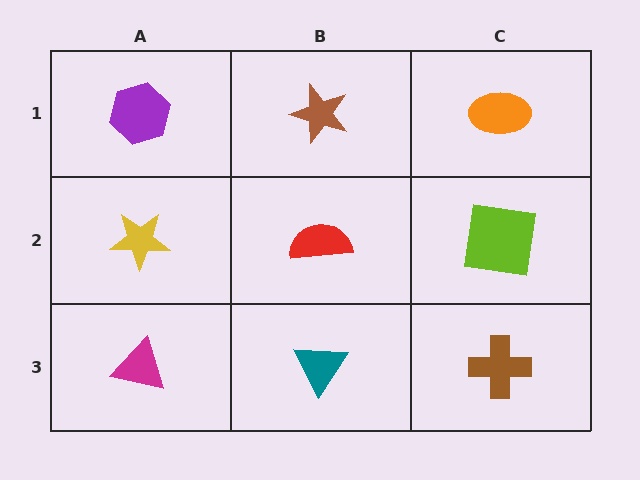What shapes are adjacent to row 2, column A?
A purple hexagon (row 1, column A), a magenta triangle (row 3, column A), a red semicircle (row 2, column B).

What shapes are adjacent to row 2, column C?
An orange ellipse (row 1, column C), a brown cross (row 3, column C), a red semicircle (row 2, column B).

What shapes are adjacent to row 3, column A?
A yellow star (row 2, column A), a teal triangle (row 3, column B).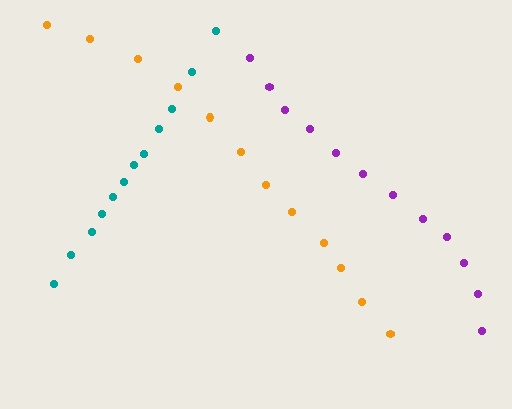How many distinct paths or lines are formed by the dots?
There are 3 distinct paths.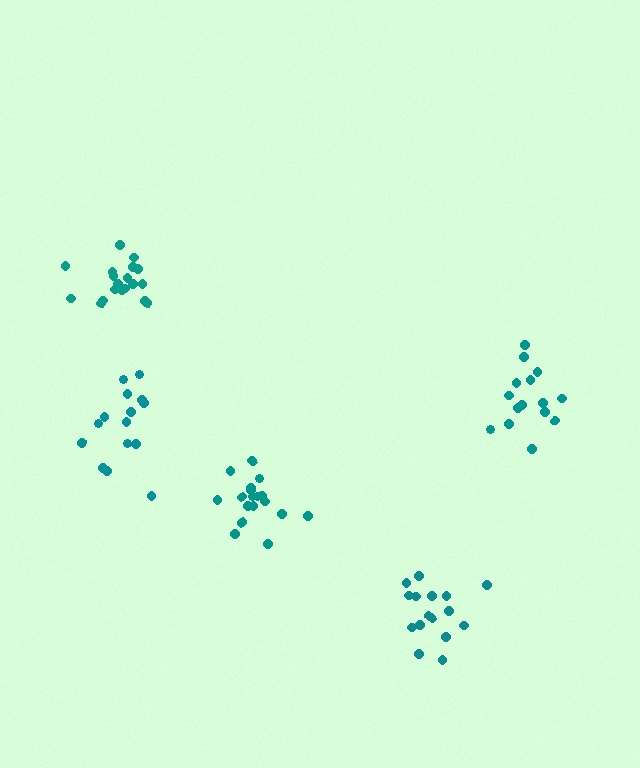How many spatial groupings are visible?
There are 5 spatial groupings.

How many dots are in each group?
Group 1: 15 dots, Group 2: 16 dots, Group 3: 18 dots, Group 4: 15 dots, Group 5: 19 dots (83 total).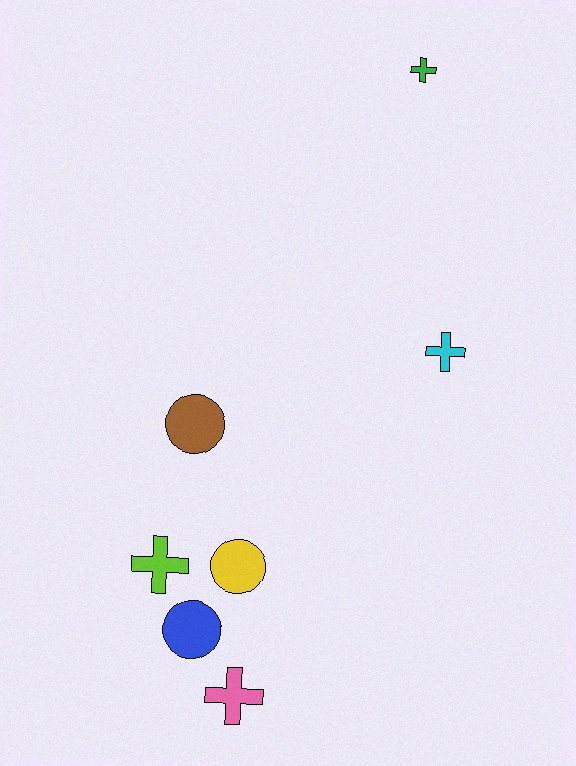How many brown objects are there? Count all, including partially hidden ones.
There is 1 brown object.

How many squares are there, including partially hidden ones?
There are no squares.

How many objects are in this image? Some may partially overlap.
There are 7 objects.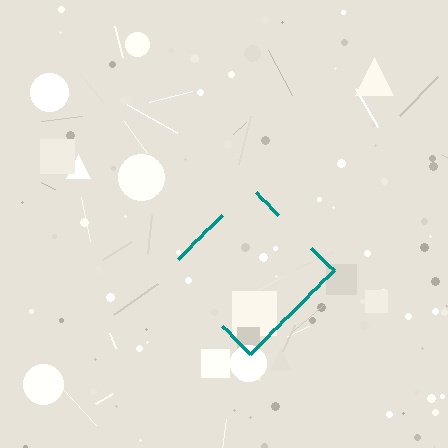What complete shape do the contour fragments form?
The contour fragments form a diamond.